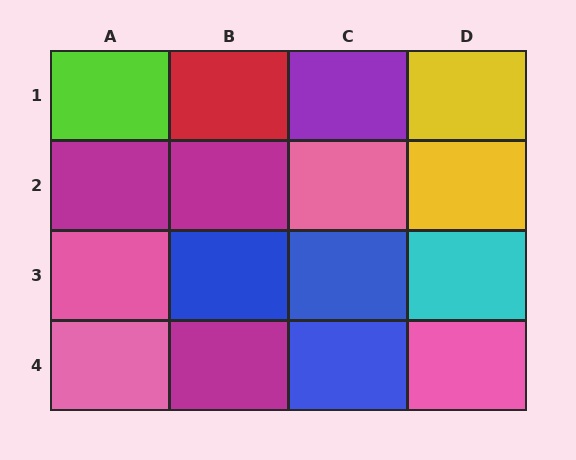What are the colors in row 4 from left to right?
Pink, magenta, blue, pink.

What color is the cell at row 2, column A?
Magenta.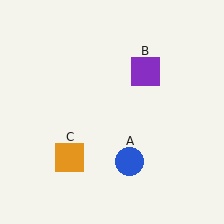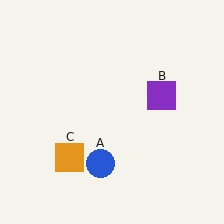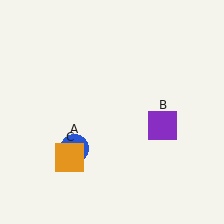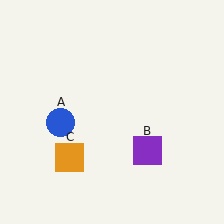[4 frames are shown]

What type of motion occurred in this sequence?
The blue circle (object A), purple square (object B) rotated clockwise around the center of the scene.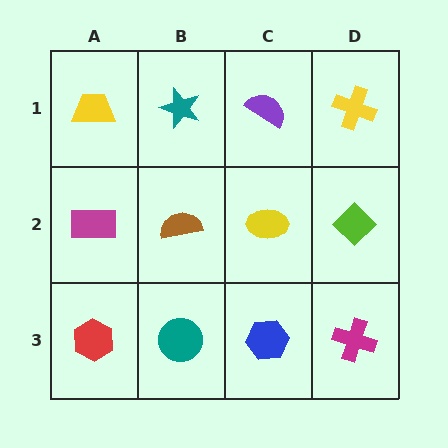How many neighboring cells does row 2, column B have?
4.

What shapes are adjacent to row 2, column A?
A yellow trapezoid (row 1, column A), a red hexagon (row 3, column A), a brown semicircle (row 2, column B).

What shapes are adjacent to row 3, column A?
A magenta rectangle (row 2, column A), a teal circle (row 3, column B).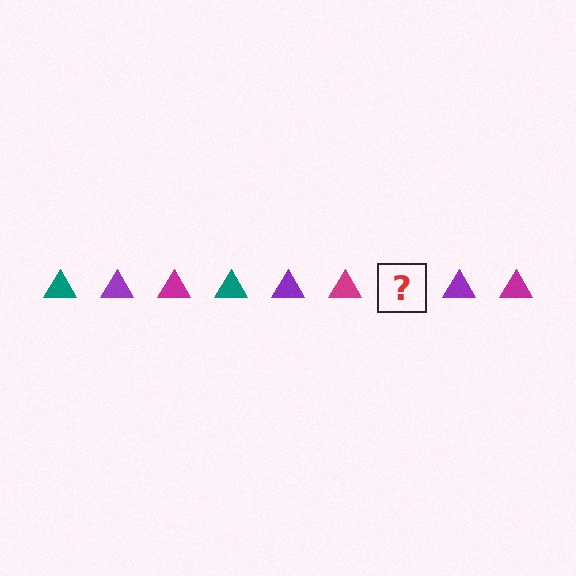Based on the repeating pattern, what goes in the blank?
The blank should be a teal triangle.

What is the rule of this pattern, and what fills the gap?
The rule is that the pattern cycles through teal, purple, magenta triangles. The gap should be filled with a teal triangle.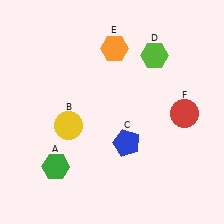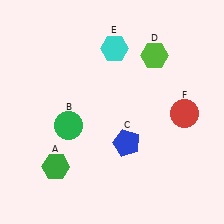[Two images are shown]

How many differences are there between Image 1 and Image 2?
There are 2 differences between the two images.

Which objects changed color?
B changed from yellow to green. E changed from orange to cyan.